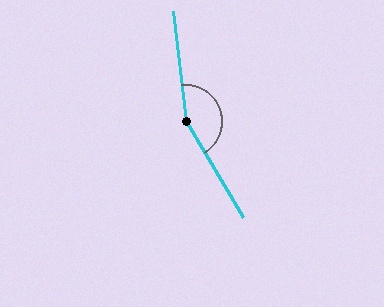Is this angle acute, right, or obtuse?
It is obtuse.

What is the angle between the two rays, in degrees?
Approximately 155 degrees.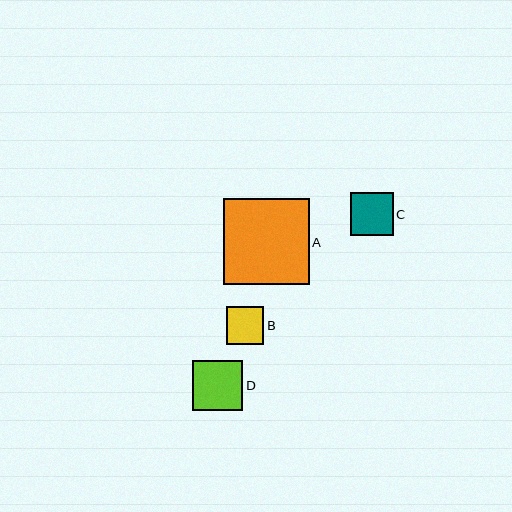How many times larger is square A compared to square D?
Square A is approximately 1.7 times the size of square D.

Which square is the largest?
Square A is the largest with a size of approximately 86 pixels.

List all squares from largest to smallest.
From largest to smallest: A, D, C, B.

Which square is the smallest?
Square B is the smallest with a size of approximately 38 pixels.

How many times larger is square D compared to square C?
Square D is approximately 1.2 times the size of square C.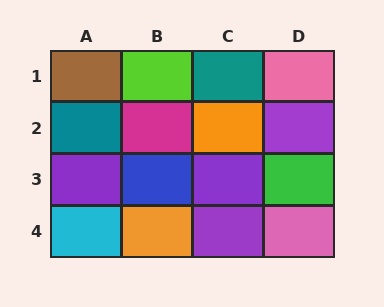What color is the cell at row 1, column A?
Brown.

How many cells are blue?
1 cell is blue.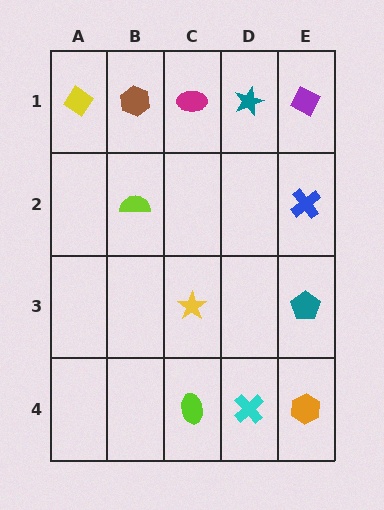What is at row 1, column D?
A teal star.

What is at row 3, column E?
A teal pentagon.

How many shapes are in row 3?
2 shapes.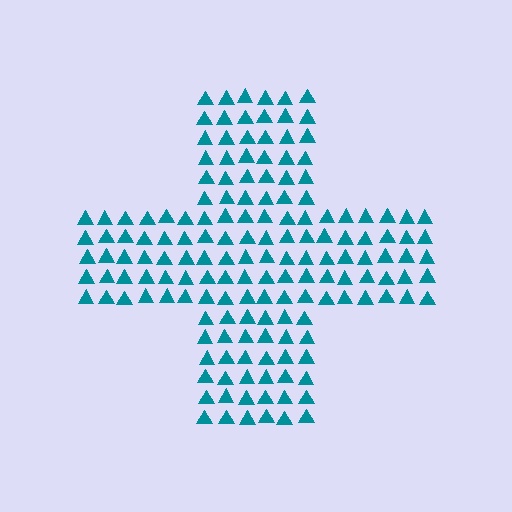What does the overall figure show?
The overall figure shows a cross.